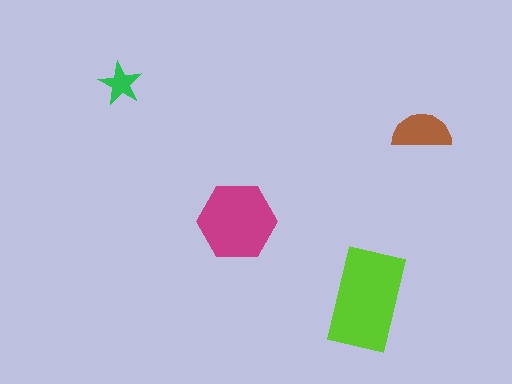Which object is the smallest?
The green star.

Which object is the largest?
The lime rectangle.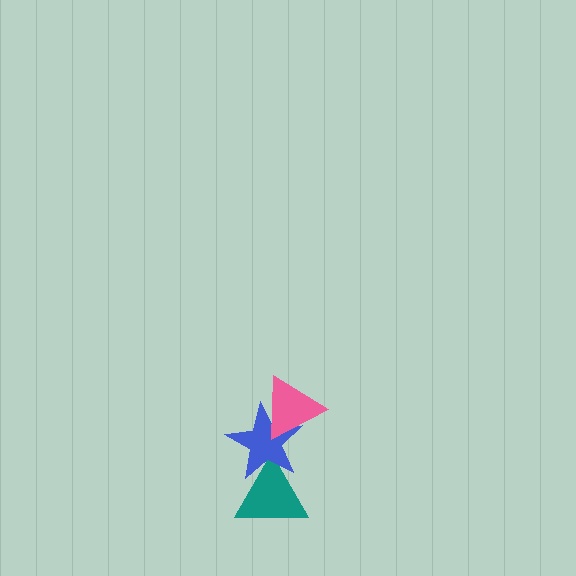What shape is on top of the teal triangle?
The blue star is on top of the teal triangle.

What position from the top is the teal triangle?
The teal triangle is 3rd from the top.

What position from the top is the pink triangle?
The pink triangle is 1st from the top.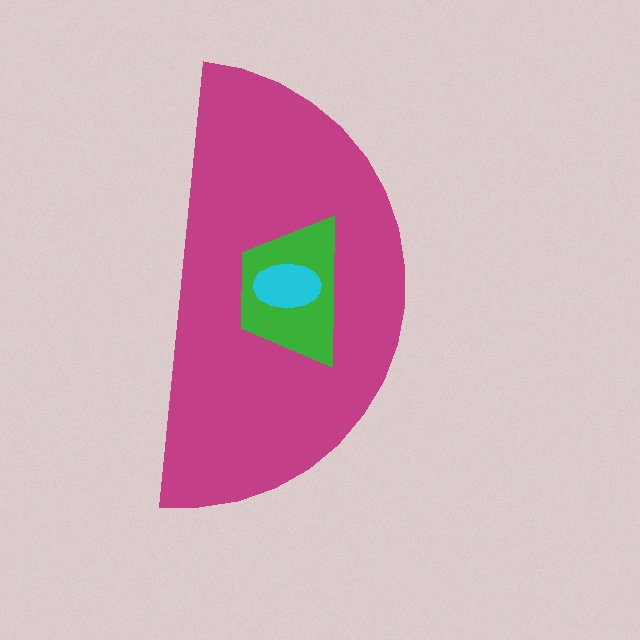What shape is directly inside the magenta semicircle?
The green trapezoid.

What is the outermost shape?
The magenta semicircle.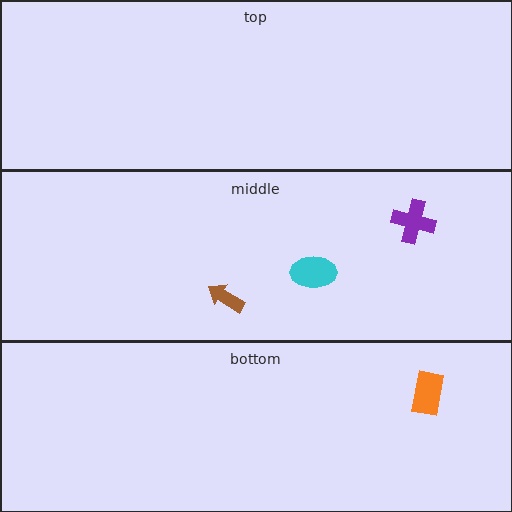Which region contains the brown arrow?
The middle region.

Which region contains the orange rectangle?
The bottom region.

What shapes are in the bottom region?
The orange rectangle.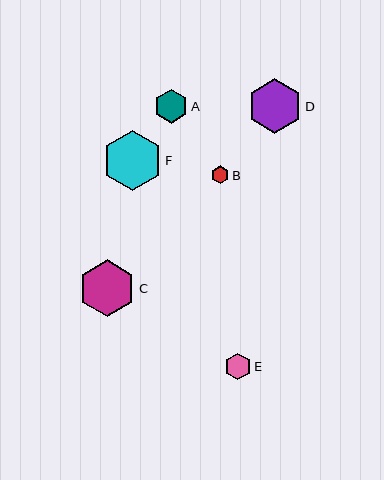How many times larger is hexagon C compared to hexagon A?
Hexagon C is approximately 1.7 times the size of hexagon A.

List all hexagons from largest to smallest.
From largest to smallest: F, C, D, A, E, B.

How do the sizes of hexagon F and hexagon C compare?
Hexagon F and hexagon C are approximately the same size.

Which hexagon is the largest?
Hexagon F is the largest with a size of approximately 60 pixels.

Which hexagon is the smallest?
Hexagon B is the smallest with a size of approximately 18 pixels.